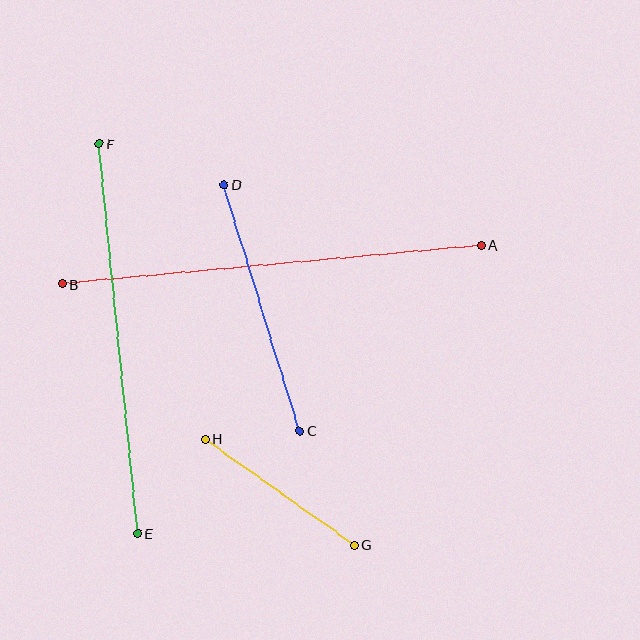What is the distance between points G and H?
The distance is approximately 183 pixels.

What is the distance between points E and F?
The distance is approximately 392 pixels.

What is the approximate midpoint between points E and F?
The midpoint is at approximately (118, 339) pixels.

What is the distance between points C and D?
The distance is approximately 258 pixels.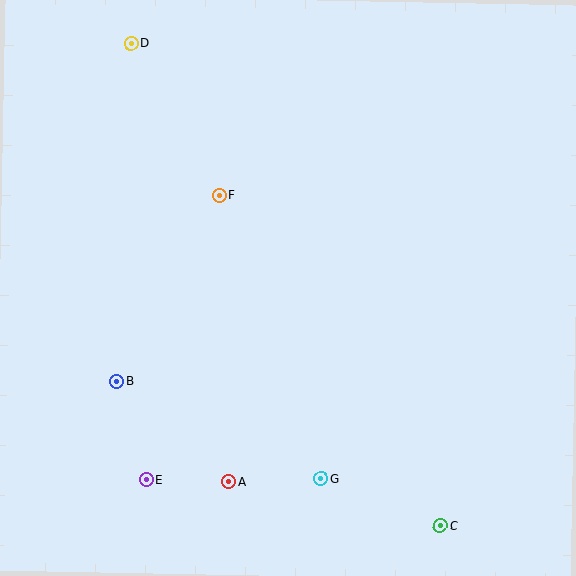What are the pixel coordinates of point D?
Point D is at (131, 43).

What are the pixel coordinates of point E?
Point E is at (146, 480).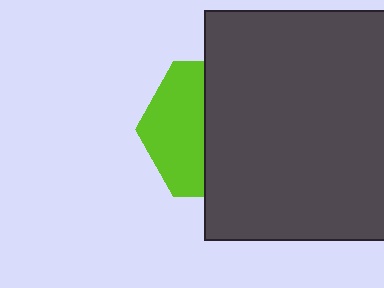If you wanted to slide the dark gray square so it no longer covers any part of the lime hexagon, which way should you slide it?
Slide it right — that is the most direct way to separate the two shapes.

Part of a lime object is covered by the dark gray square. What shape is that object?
It is a hexagon.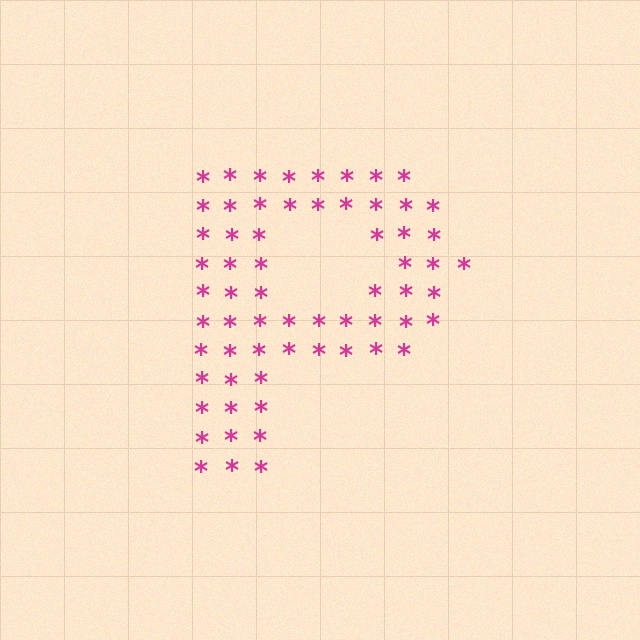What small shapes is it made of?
It is made of small asterisks.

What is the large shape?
The large shape is the letter P.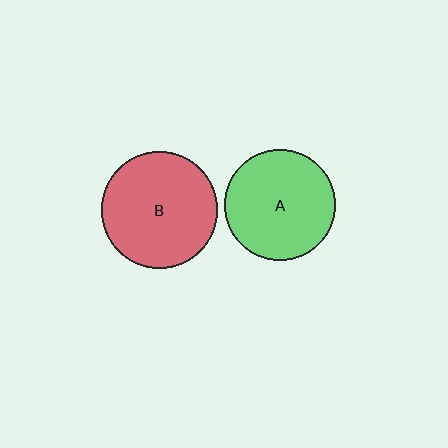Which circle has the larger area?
Circle B (red).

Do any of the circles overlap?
No, none of the circles overlap.